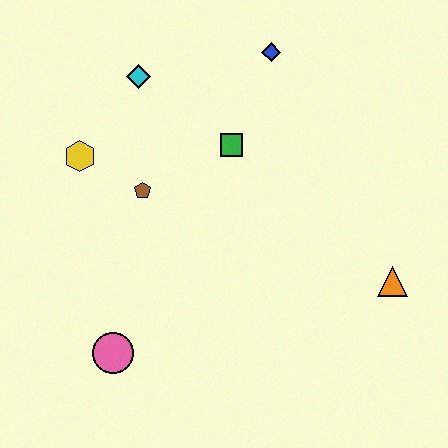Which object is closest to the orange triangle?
The green square is closest to the orange triangle.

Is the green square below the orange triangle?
No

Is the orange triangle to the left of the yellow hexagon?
No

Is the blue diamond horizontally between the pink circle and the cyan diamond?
No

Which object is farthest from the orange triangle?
The yellow hexagon is farthest from the orange triangle.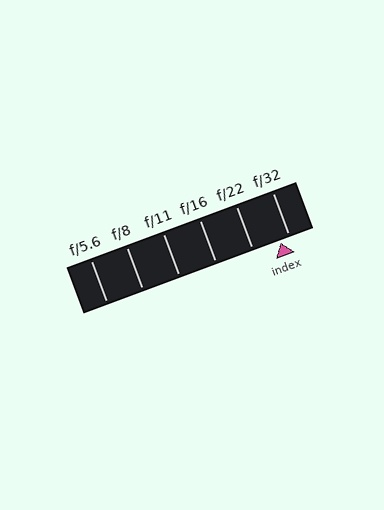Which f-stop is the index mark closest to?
The index mark is closest to f/32.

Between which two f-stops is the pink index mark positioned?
The index mark is between f/22 and f/32.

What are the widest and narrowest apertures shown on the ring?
The widest aperture shown is f/5.6 and the narrowest is f/32.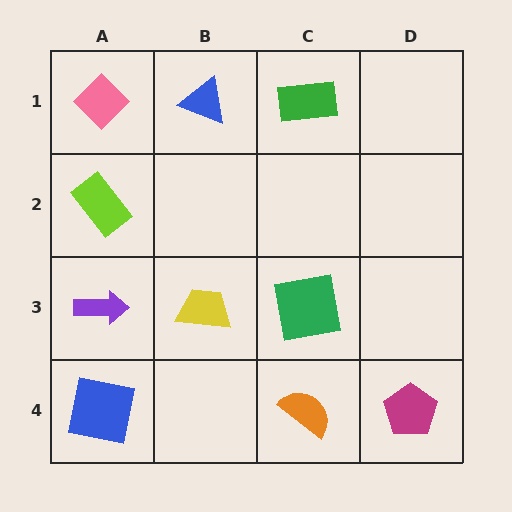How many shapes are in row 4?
3 shapes.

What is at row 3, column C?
A green square.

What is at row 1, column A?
A pink diamond.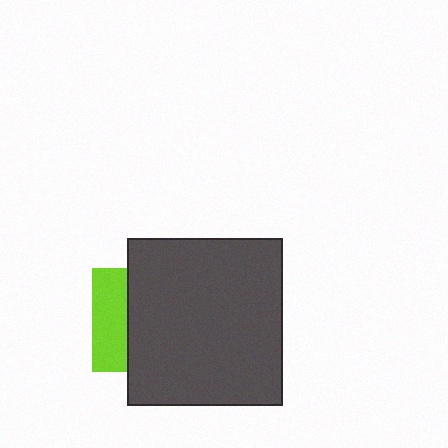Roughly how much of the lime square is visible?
A small part of it is visible (roughly 34%).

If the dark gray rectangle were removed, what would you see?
You would see the complete lime square.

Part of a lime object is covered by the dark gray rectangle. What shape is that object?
It is a square.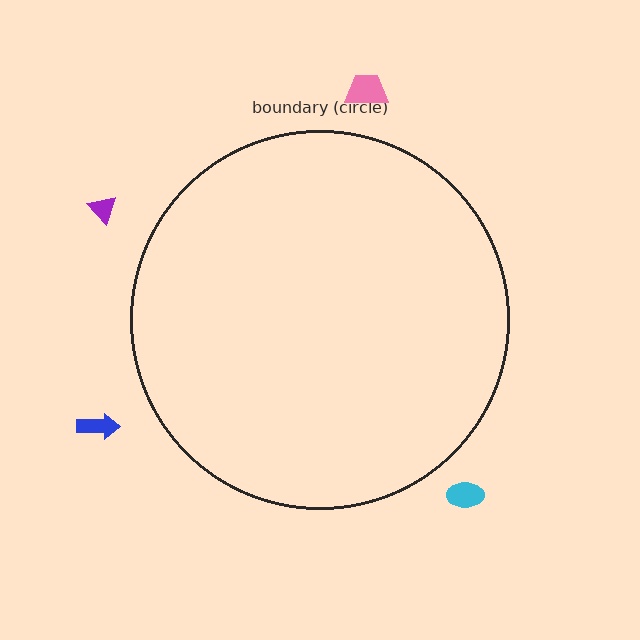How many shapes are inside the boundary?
0 inside, 4 outside.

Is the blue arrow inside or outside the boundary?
Outside.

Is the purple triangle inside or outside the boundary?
Outside.